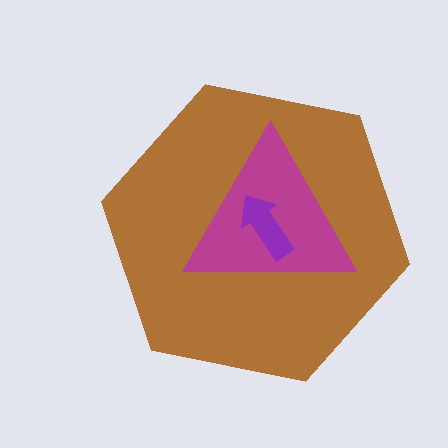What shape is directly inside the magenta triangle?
The purple arrow.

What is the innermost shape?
The purple arrow.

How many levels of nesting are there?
3.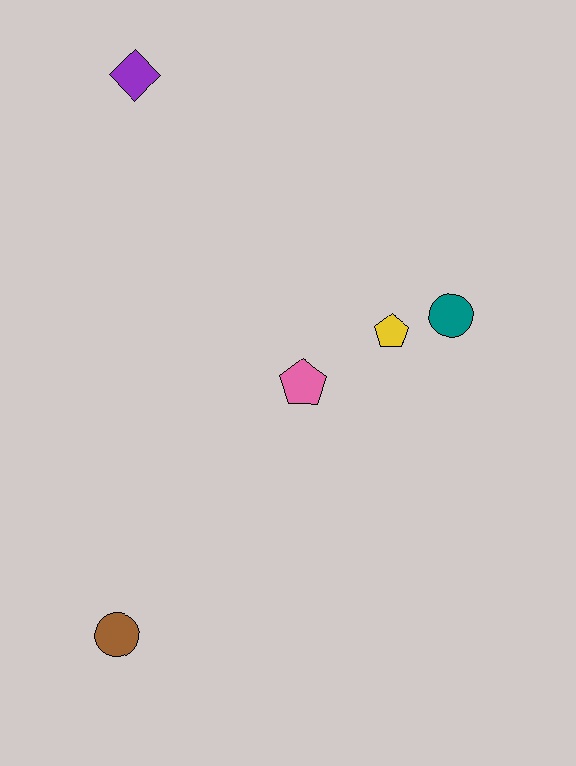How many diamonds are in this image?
There is 1 diamond.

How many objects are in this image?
There are 5 objects.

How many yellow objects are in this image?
There is 1 yellow object.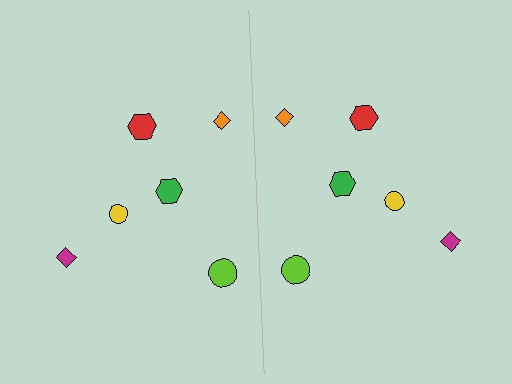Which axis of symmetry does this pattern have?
The pattern has a vertical axis of symmetry running through the center of the image.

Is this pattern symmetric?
Yes, this pattern has bilateral (reflection) symmetry.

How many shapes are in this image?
There are 12 shapes in this image.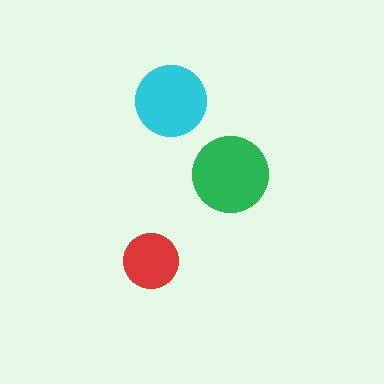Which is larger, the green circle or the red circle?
The green one.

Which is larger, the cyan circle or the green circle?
The green one.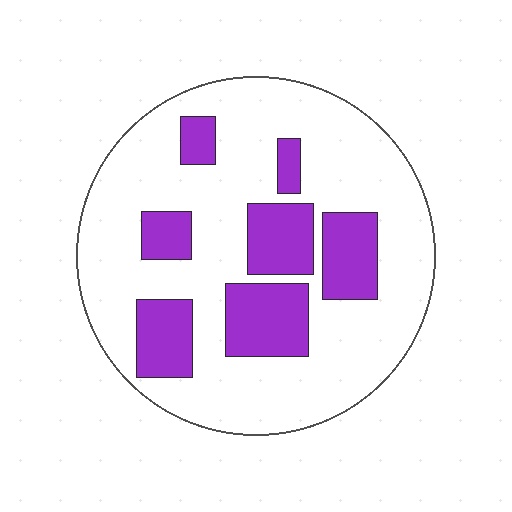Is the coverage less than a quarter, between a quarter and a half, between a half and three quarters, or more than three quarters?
Between a quarter and a half.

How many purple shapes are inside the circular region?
7.